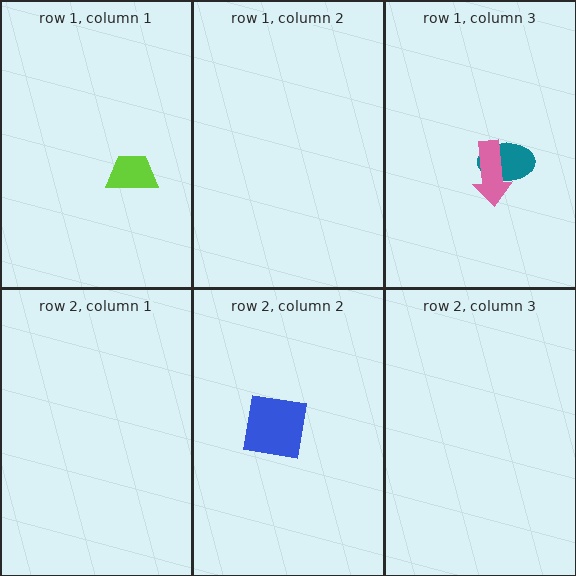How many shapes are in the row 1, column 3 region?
2.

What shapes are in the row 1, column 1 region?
The lime trapezoid.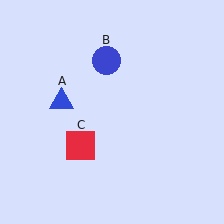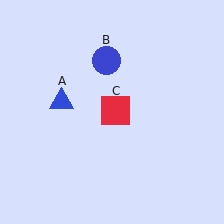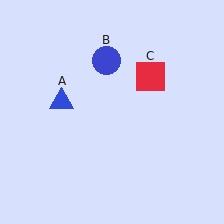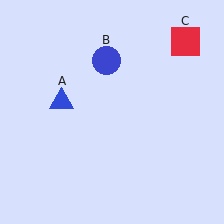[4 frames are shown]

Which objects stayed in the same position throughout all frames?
Blue triangle (object A) and blue circle (object B) remained stationary.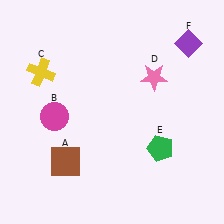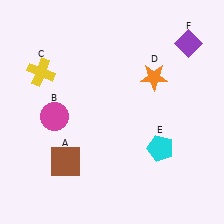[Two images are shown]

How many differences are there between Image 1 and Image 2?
There are 2 differences between the two images.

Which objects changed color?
D changed from pink to orange. E changed from green to cyan.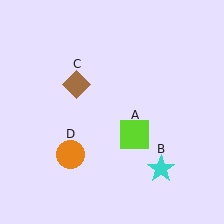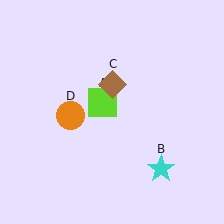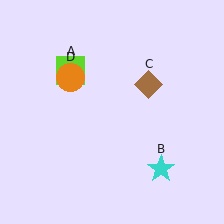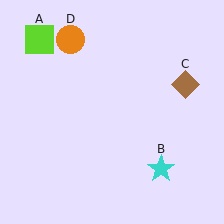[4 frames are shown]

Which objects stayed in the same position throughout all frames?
Cyan star (object B) remained stationary.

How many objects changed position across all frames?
3 objects changed position: lime square (object A), brown diamond (object C), orange circle (object D).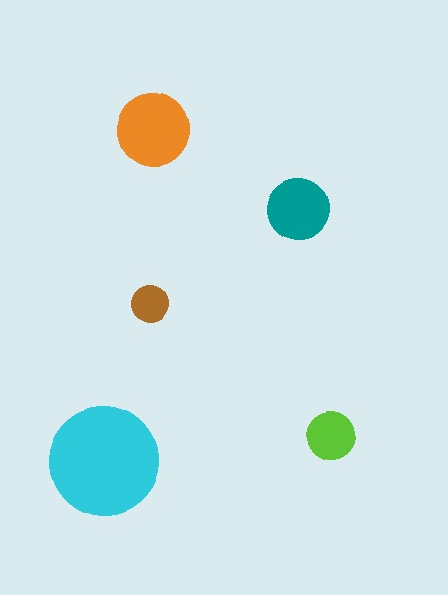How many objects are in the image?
There are 5 objects in the image.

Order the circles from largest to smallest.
the cyan one, the orange one, the teal one, the lime one, the brown one.